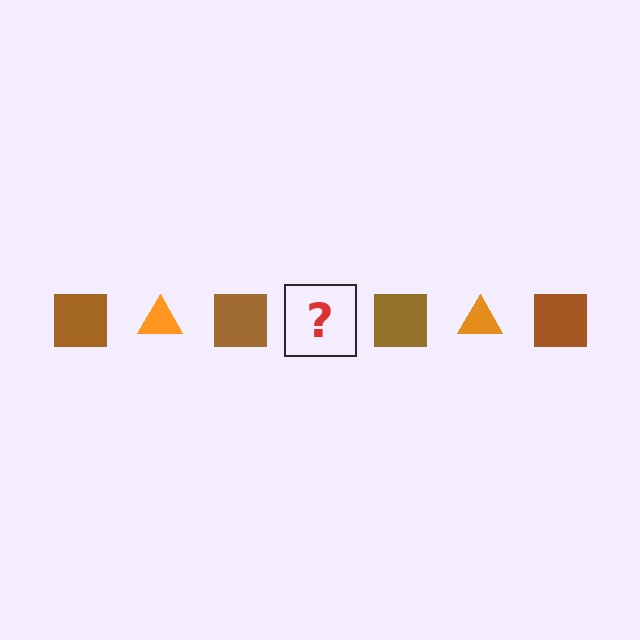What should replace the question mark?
The question mark should be replaced with an orange triangle.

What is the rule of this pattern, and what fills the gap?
The rule is that the pattern alternates between brown square and orange triangle. The gap should be filled with an orange triangle.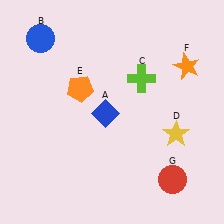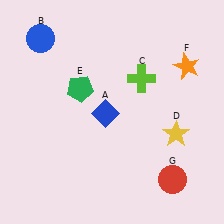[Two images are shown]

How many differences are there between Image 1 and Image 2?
There is 1 difference between the two images.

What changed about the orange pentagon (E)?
In Image 1, E is orange. In Image 2, it changed to green.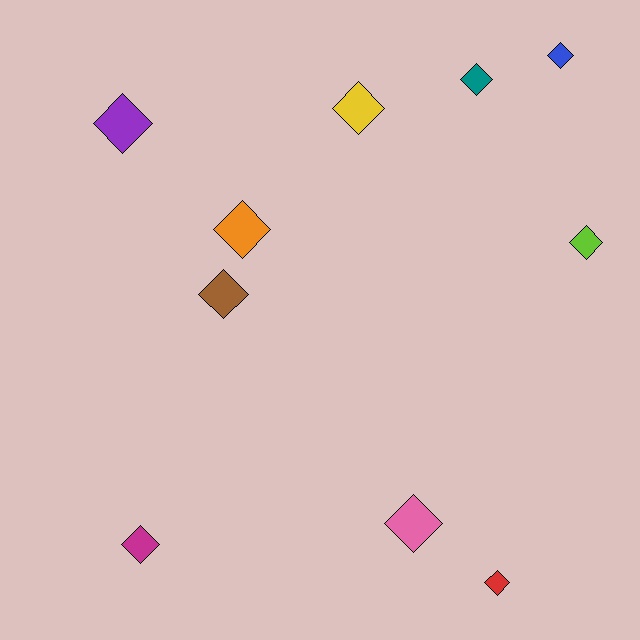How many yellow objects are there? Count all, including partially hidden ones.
There is 1 yellow object.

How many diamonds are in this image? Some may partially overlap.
There are 10 diamonds.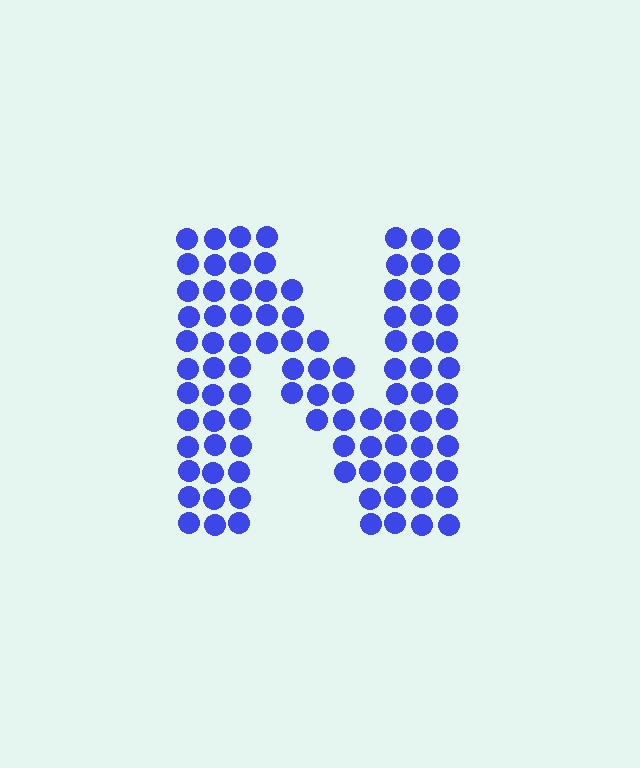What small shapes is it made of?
It is made of small circles.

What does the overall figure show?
The overall figure shows the letter N.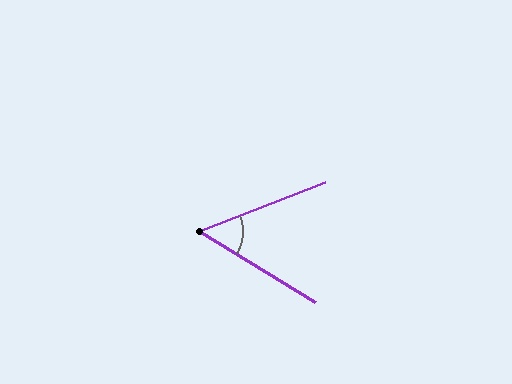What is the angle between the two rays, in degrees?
Approximately 52 degrees.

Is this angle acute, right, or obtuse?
It is acute.